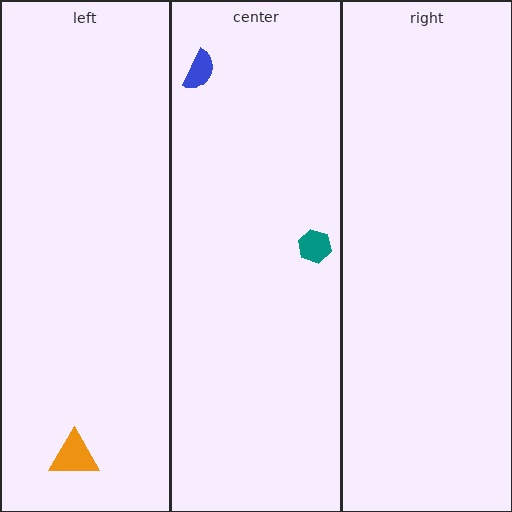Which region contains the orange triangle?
The left region.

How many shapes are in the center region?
2.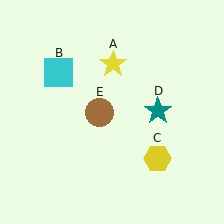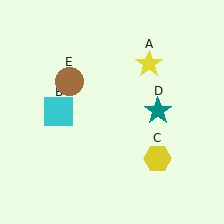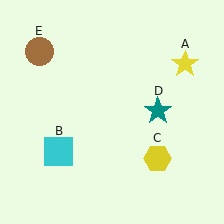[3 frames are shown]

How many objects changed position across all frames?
3 objects changed position: yellow star (object A), cyan square (object B), brown circle (object E).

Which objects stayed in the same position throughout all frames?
Yellow hexagon (object C) and teal star (object D) remained stationary.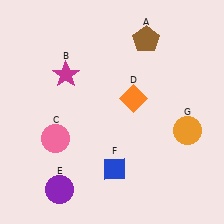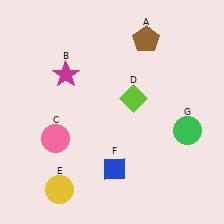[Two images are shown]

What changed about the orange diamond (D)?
In Image 1, D is orange. In Image 2, it changed to lime.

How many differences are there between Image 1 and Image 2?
There are 3 differences between the two images.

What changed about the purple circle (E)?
In Image 1, E is purple. In Image 2, it changed to yellow.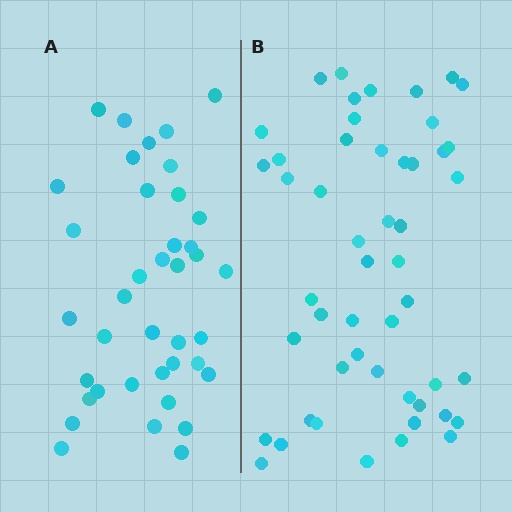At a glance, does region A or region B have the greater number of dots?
Region B (the right region) has more dots.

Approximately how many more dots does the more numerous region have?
Region B has roughly 12 or so more dots than region A.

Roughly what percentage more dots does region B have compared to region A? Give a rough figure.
About 30% more.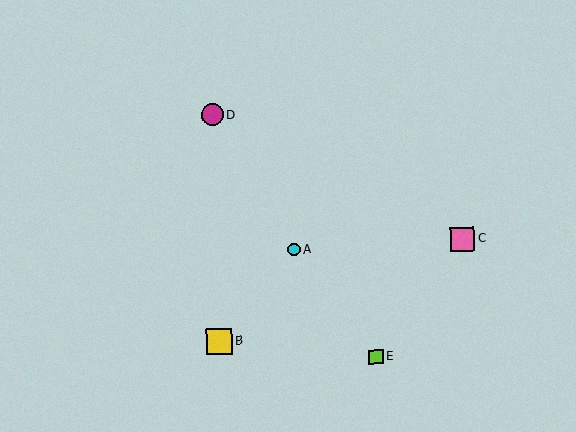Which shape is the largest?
The yellow square (labeled B) is the largest.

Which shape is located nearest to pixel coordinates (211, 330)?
The yellow square (labeled B) at (219, 341) is nearest to that location.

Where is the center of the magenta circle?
The center of the magenta circle is at (212, 115).